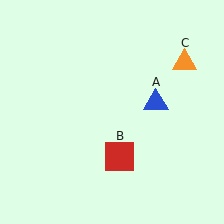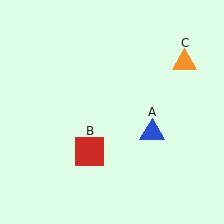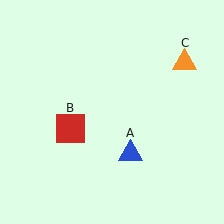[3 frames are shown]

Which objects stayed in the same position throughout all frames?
Orange triangle (object C) remained stationary.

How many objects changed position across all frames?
2 objects changed position: blue triangle (object A), red square (object B).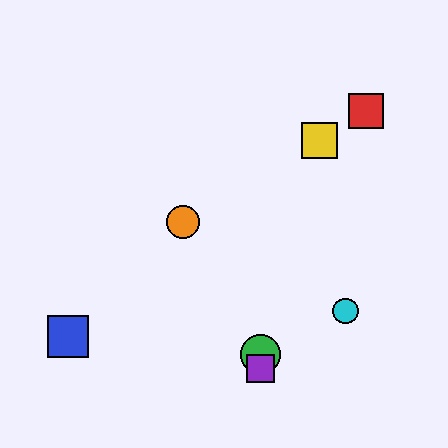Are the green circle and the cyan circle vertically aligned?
No, the green circle is at x≈261 and the cyan circle is at x≈345.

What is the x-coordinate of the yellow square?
The yellow square is at x≈319.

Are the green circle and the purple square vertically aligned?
Yes, both are at x≈261.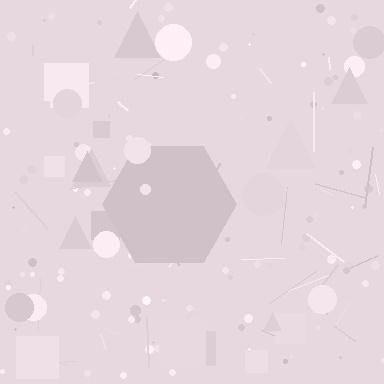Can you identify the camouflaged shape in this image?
The camouflaged shape is a hexagon.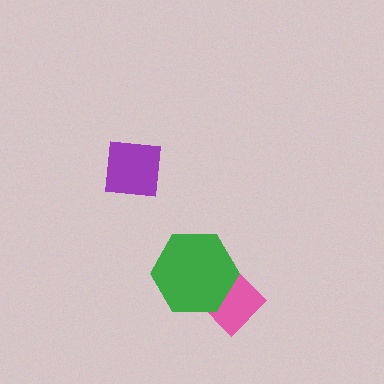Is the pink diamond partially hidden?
Yes, it is partially covered by another shape.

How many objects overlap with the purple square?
0 objects overlap with the purple square.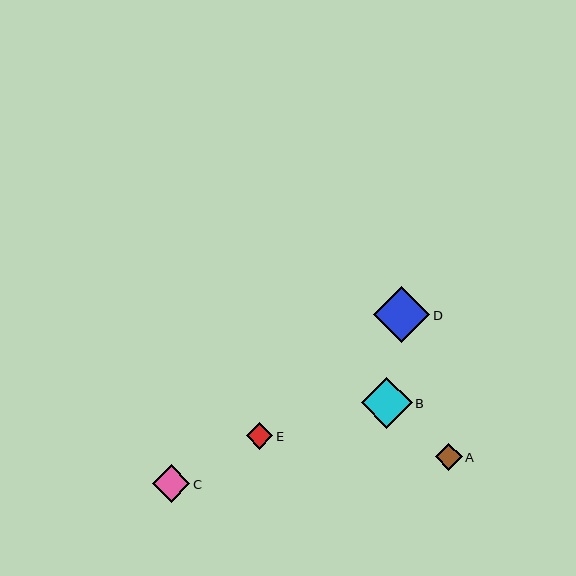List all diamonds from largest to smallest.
From largest to smallest: D, B, C, A, E.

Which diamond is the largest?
Diamond D is the largest with a size of approximately 56 pixels.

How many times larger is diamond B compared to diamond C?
Diamond B is approximately 1.4 times the size of diamond C.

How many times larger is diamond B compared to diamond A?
Diamond B is approximately 1.9 times the size of diamond A.